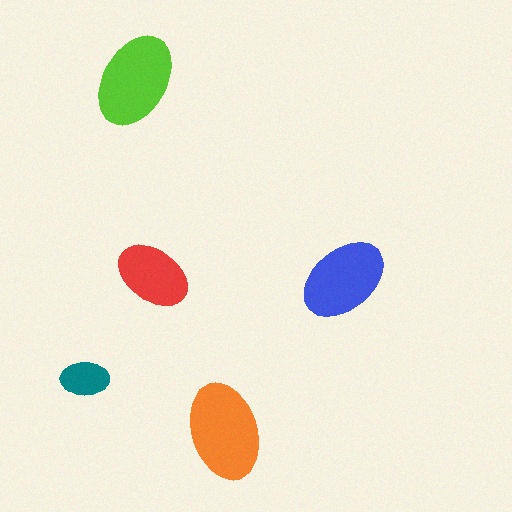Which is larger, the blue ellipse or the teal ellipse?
The blue one.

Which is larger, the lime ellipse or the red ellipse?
The lime one.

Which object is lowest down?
The orange ellipse is bottommost.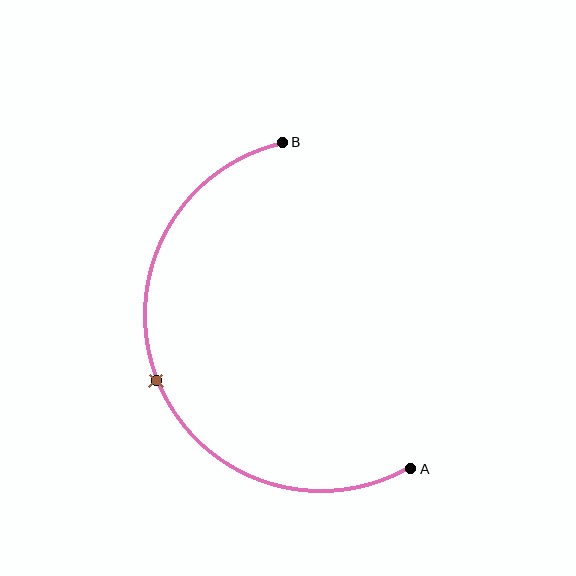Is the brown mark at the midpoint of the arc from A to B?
Yes. The brown mark lies on the arc at equal arc-length from both A and B — it is the arc midpoint.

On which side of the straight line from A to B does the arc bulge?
The arc bulges to the left of the straight line connecting A and B.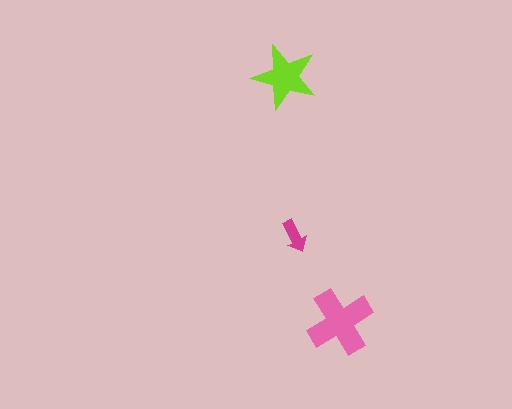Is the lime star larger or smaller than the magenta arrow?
Larger.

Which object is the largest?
The pink cross.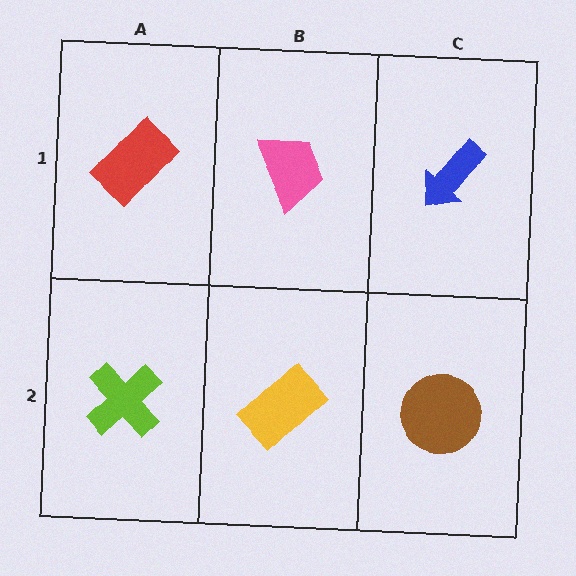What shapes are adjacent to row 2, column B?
A pink trapezoid (row 1, column B), a lime cross (row 2, column A), a brown circle (row 2, column C).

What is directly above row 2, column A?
A red rectangle.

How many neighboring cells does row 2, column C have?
2.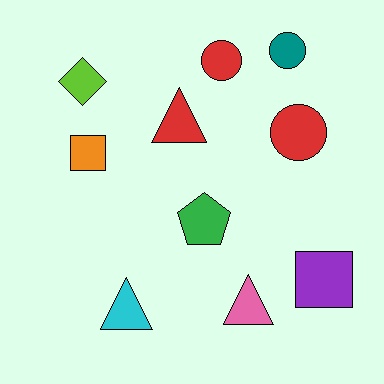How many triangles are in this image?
There are 3 triangles.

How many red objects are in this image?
There are 3 red objects.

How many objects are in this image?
There are 10 objects.